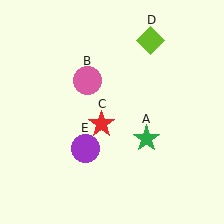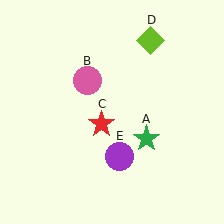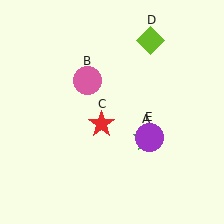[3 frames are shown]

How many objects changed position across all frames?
1 object changed position: purple circle (object E).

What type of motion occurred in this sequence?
The purple circle (object E) rotated counterclockwise around the center of the scene.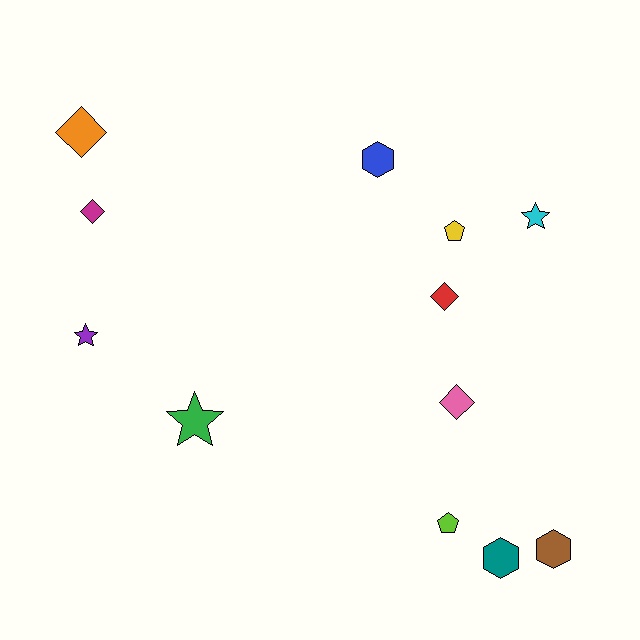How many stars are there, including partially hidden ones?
There are 3 stars.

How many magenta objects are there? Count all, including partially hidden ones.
There is 1 magenta object.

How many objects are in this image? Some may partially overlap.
There are 12 objects.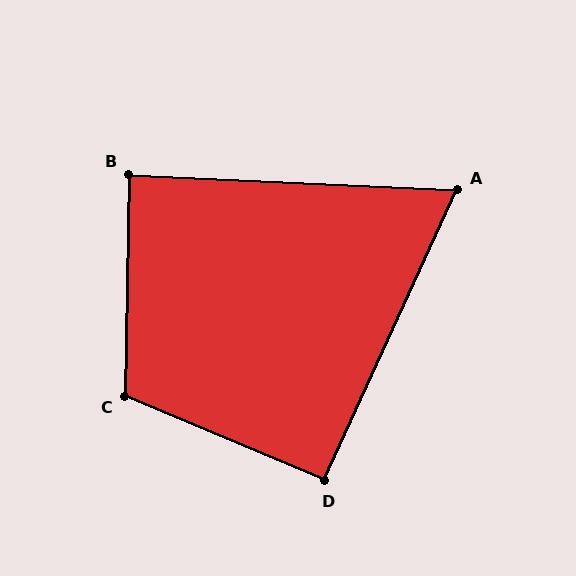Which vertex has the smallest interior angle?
A, at approximately 68 degrees.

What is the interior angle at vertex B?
Approximately 88 degrees (approximately right).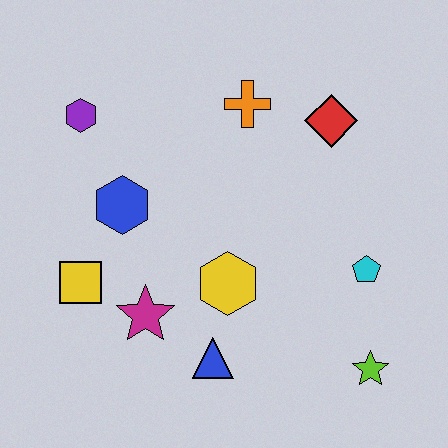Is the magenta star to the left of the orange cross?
Yes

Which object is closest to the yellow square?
The magenta star is closest to the yellow square.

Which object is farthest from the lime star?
The purple hexagon is farthest from the lime star.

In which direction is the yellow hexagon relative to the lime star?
The yellow hexagon is to the left of the lime star.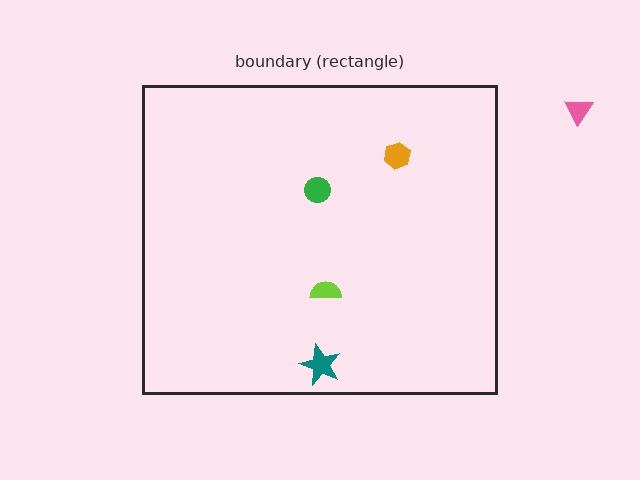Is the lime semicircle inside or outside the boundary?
Inside.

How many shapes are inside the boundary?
4 inside, 1 outside.